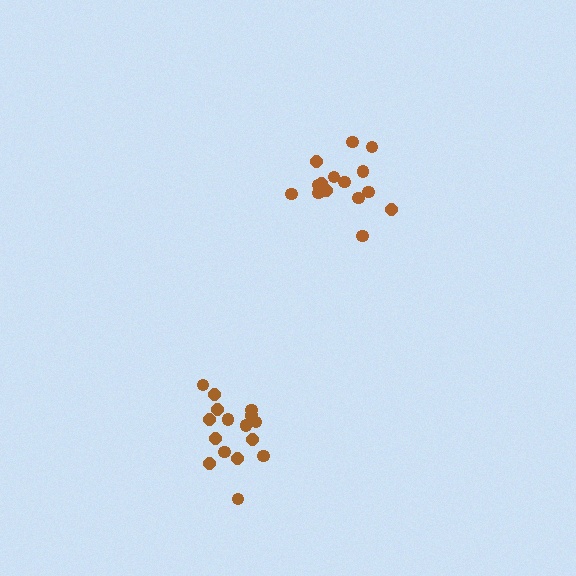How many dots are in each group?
Group 1: 15 dots, Group 2: 16 dots (31 total).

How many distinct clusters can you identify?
There are 2 distinct clusters.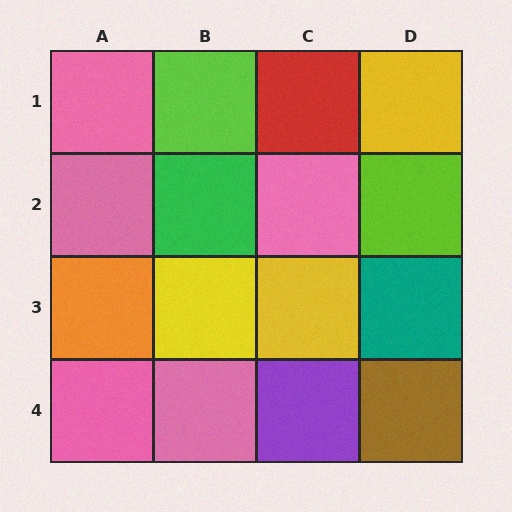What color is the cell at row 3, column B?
Yellow.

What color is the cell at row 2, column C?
Pink.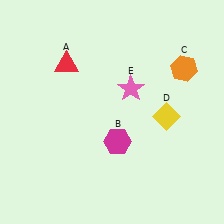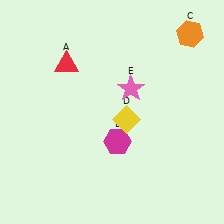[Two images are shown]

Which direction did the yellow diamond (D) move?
The yellow diamond (D) moved left.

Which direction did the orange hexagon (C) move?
The orange hexagon (C) moved up.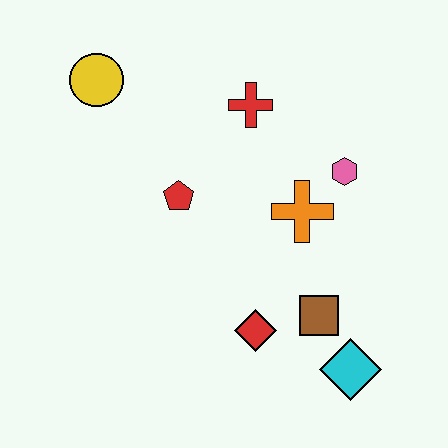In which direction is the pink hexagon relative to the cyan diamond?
The pink hexagon is above the cyan diamond.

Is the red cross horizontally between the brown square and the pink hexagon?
No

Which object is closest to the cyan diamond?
The brown square is closest to the cyan diamond.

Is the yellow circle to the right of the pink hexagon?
No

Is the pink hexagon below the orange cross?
No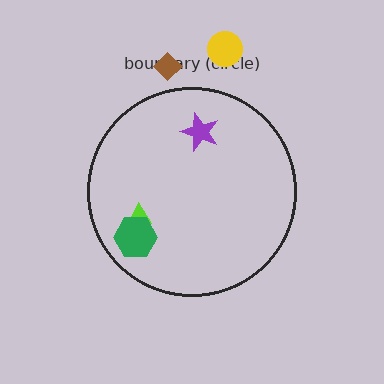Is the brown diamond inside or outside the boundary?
Outside.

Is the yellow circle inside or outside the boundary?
Outside.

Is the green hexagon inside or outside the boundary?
Inside.